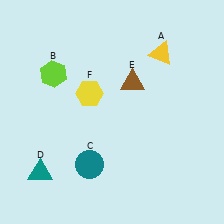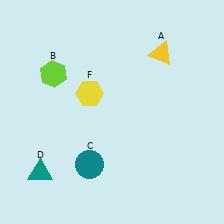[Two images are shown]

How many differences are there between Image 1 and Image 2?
There is 1 difference between the two images.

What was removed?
The brown triangle (E) was removed in Image 2.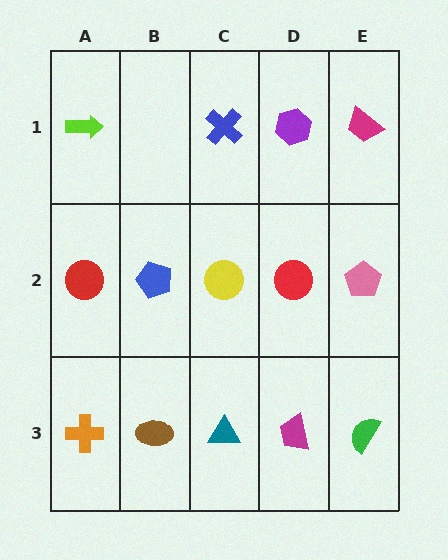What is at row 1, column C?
A blue cross.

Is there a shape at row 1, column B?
No, that cell is empty.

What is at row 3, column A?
An orange cross.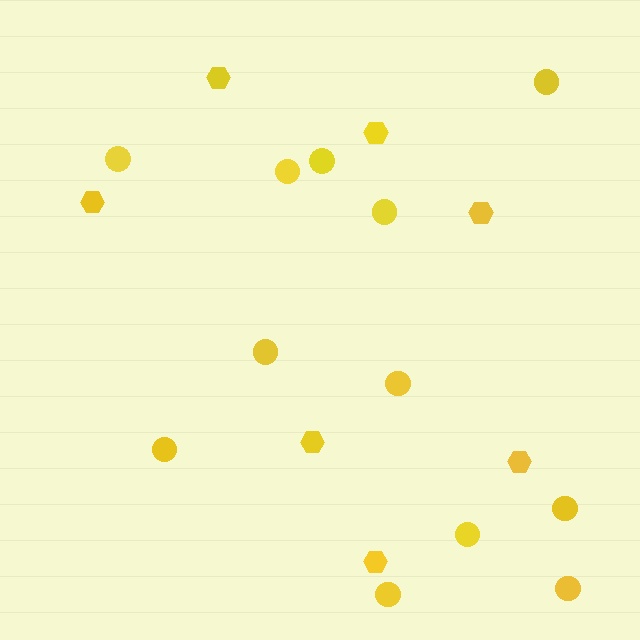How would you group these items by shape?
There are 2 groups: one group of circles (12) and one group of hexagons (7).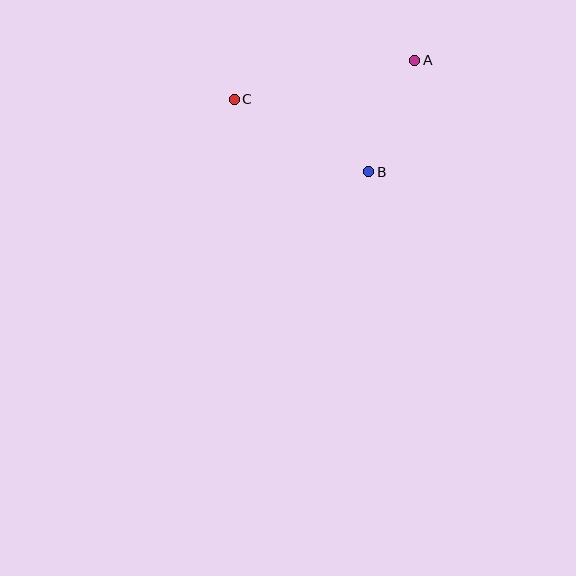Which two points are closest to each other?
Points A and B are closest to each other.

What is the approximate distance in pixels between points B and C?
The distance between B and C is approximately 153 pixels.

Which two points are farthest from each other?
Points A and C are farthest from each other.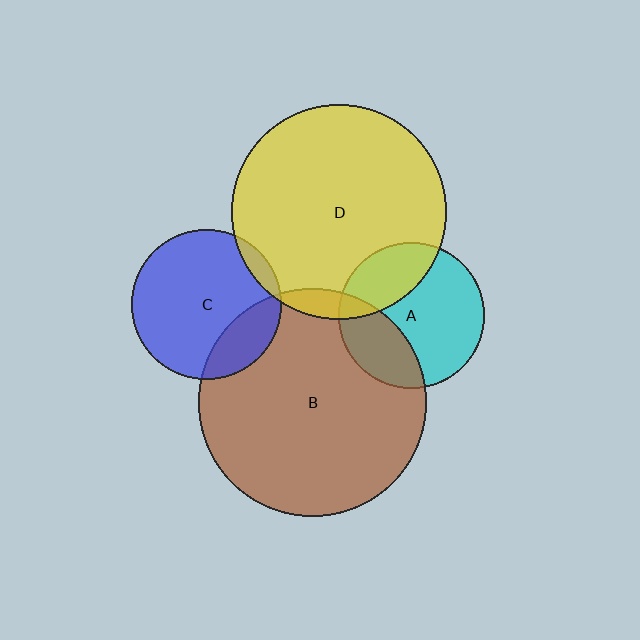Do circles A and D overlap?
Yes.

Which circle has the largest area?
Circle B (brown).